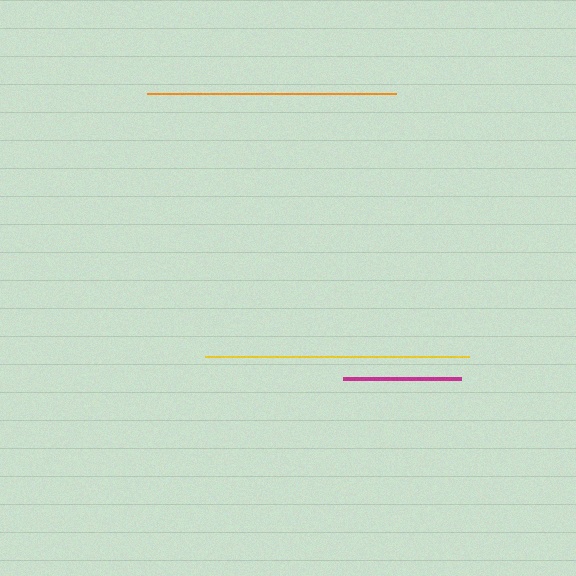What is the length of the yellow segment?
The yellow segment is approximately 264 pixels long.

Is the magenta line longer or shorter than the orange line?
The orange line is longer than the magenta line.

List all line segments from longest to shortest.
From longest to shortest: yellow, orange, magenta.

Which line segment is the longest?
The yellow line is the longest at approximately 264 pixels.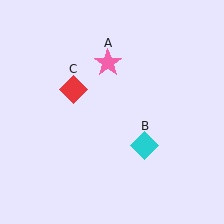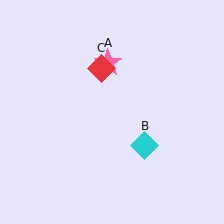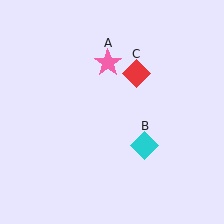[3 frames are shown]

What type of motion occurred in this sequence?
The red diamond (object C) rotated clockwise around the center of the scene.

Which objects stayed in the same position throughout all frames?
Pink star (object A) and cyan diamond (object B) remained stationary.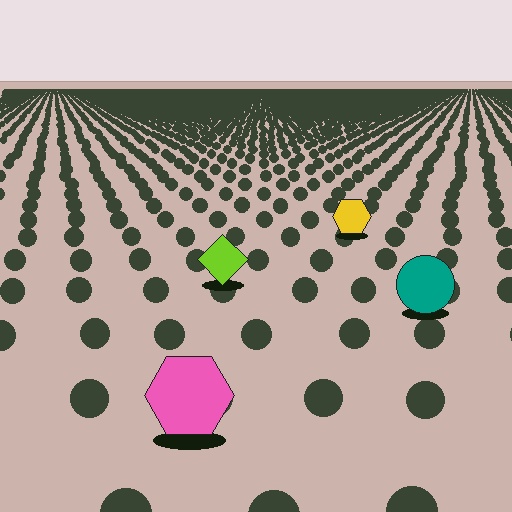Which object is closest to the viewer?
The pink hexagon is closest. The texture marks near it are larger and more spread out.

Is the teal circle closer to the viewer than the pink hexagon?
No. The pink hexagon is closer — you can tell from the texture gradient: the ground texture is coarser near it.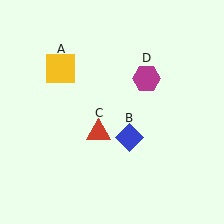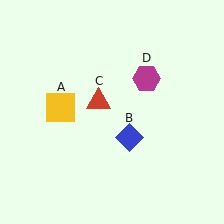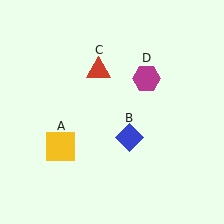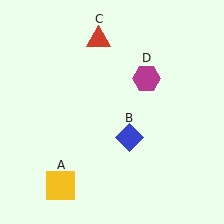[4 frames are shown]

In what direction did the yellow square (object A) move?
The yellow square (object A) moved down.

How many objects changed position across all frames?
2 objects changed position: yellow square (object A), red triangle (object C).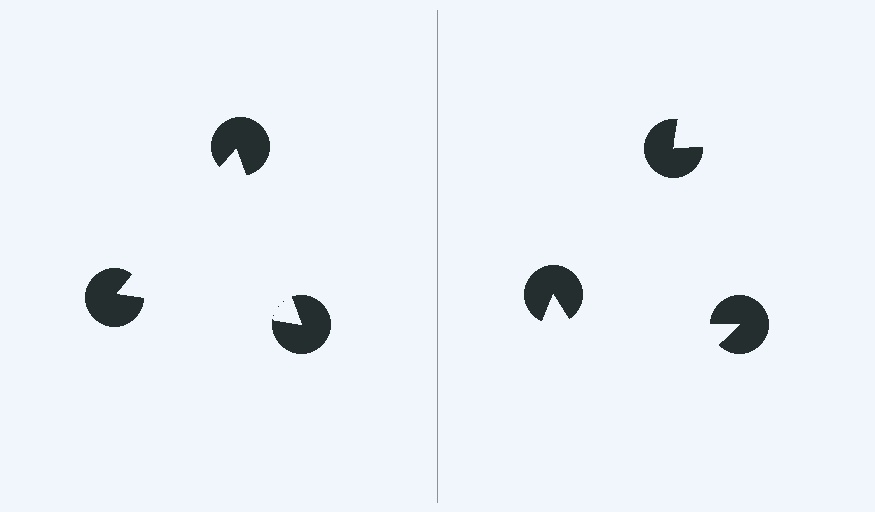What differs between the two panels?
The pac-man discs are positioned identically on both sides; only the wedge orientations differ. On the left they align to a triangle; on the right they are misaligned.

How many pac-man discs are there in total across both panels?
6 — 3 on each side.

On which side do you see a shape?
An illusory triangle appears on the left side. On the right side the wedge cuts are rotated, so no coherent shape forms.